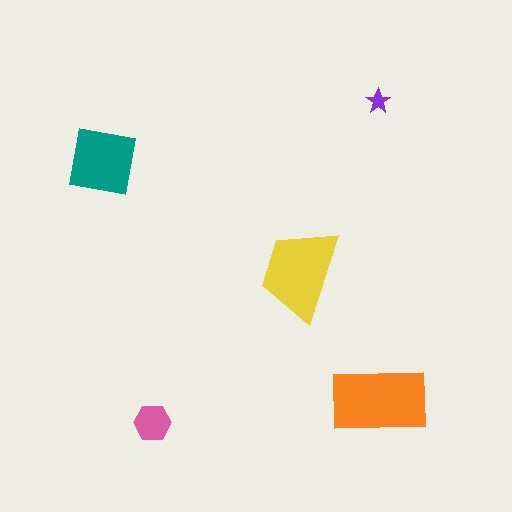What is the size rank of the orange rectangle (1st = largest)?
1st.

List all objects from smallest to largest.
The purple star, the pink hexagon, the teal square, the yellow trapezoid, the orange rectangle.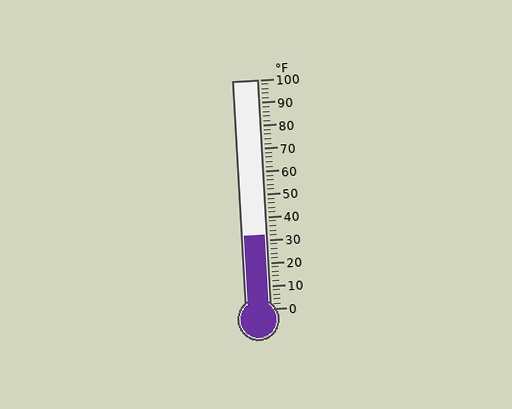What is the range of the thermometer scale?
The thermometer scale ranges from 0°F to 100°F.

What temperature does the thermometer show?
The thermometer shows approximately 32°F.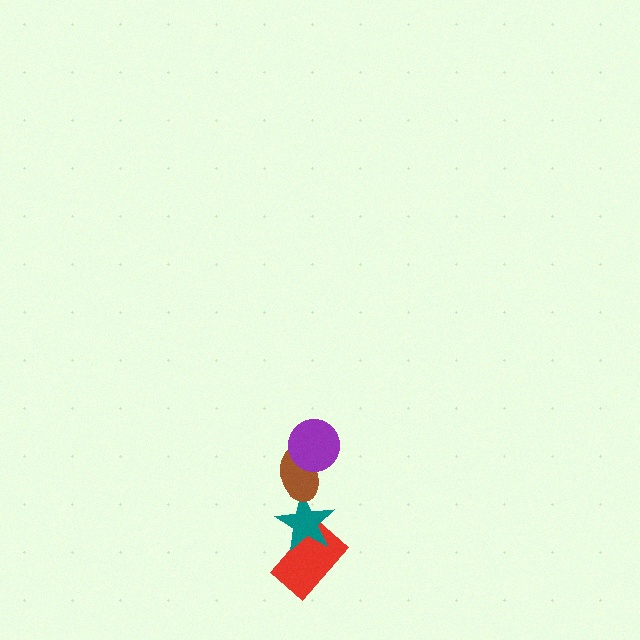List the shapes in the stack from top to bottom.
From top to bottom: the purple circle, the brown ellipse, the teal star, the red rectangle.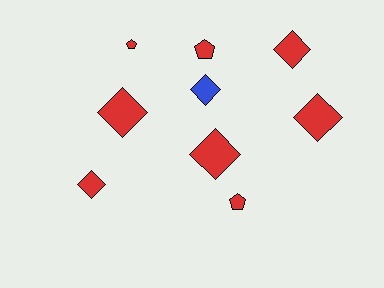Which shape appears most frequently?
Diamond, with 6 objects.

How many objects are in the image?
There are 9 objects.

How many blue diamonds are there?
There is 1 blue diamond.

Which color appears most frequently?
Red, with 8 objects.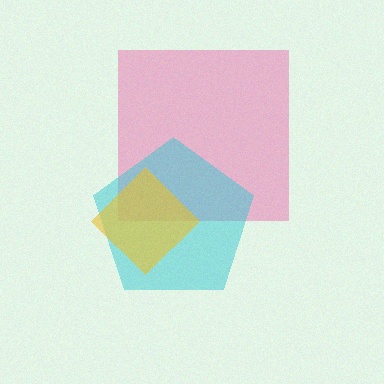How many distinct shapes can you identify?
There are 3 distinct shapes: a pink square, a cyan pentagon, a yellow diamond.